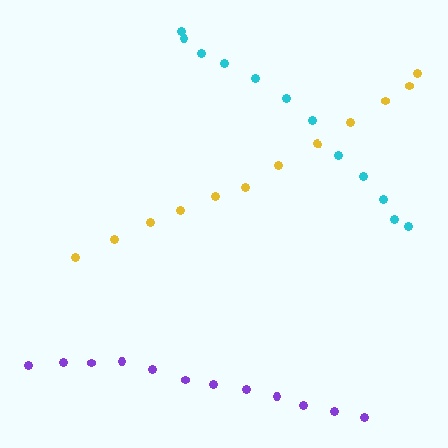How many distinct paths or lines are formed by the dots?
There are 3 distinct paths.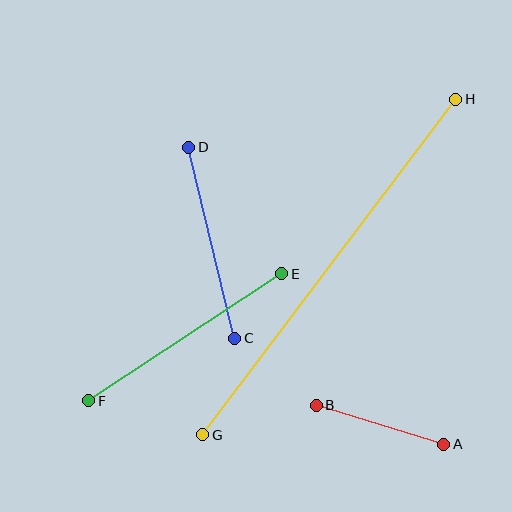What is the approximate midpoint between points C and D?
The midpoint is at approximately (212, 243) pixels.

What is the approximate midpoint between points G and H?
The midpoint is at approximately (329, 267) pixels.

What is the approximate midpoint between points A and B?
The midpoint is at approximately (380, 425) pixels.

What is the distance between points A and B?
The distance is approximately 133 pixels.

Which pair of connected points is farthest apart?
Points G and H are farthest apart.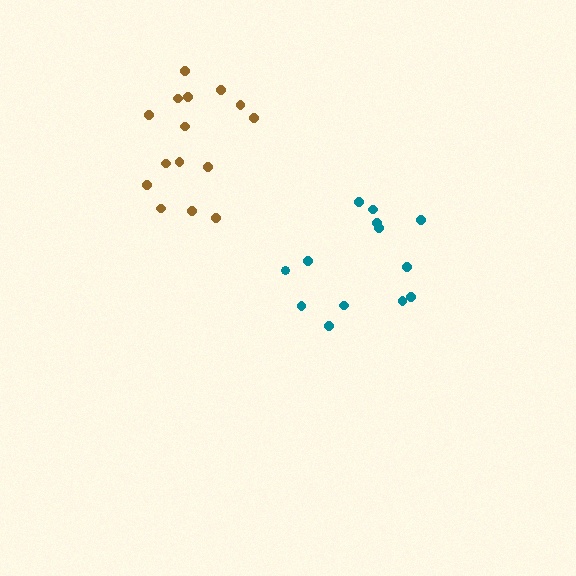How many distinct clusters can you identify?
There are 2 distinct clusters.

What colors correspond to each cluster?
The clusters are colored: brown, teal.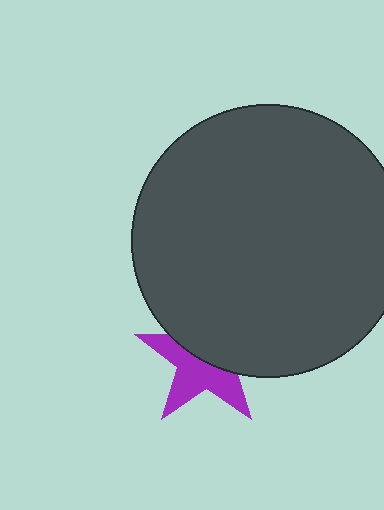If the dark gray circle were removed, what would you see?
You would see the complete purple star.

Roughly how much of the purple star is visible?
About half of it is visible (roughly 51%).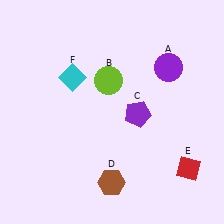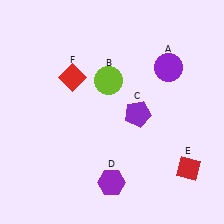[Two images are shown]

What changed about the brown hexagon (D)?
In Image 1, D is brown. In Image 2, it changed to purple.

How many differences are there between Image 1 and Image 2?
There are 2 differences between the two images.